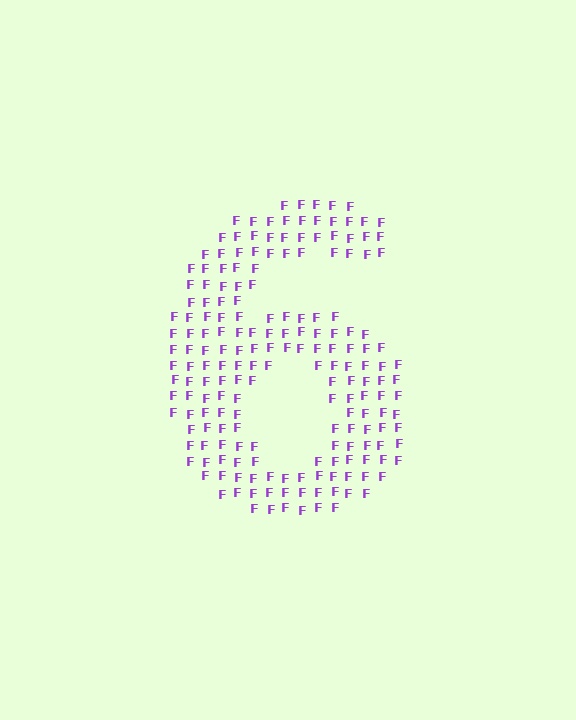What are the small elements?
The small elements are letter F's.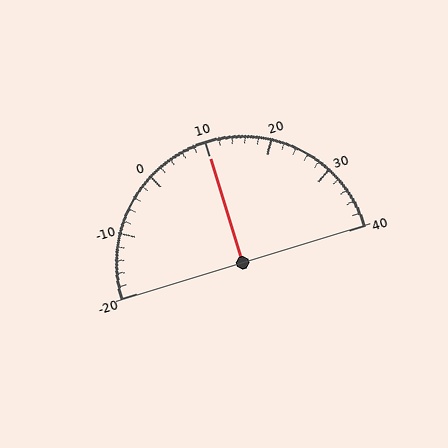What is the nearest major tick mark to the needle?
The nearest major tick mark is 10.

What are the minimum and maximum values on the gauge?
The gauge ranges from -20 to 40.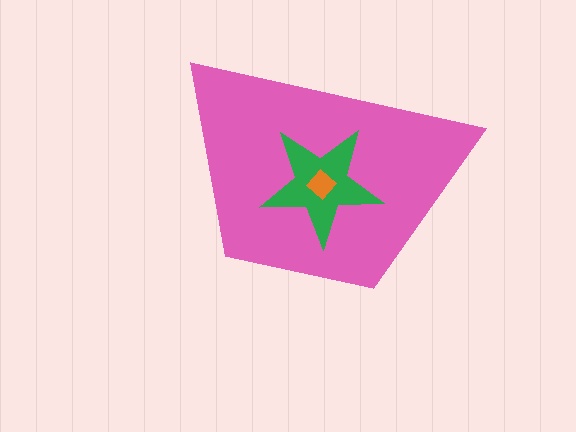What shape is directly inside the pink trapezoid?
The green star.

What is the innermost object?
The orange diamond.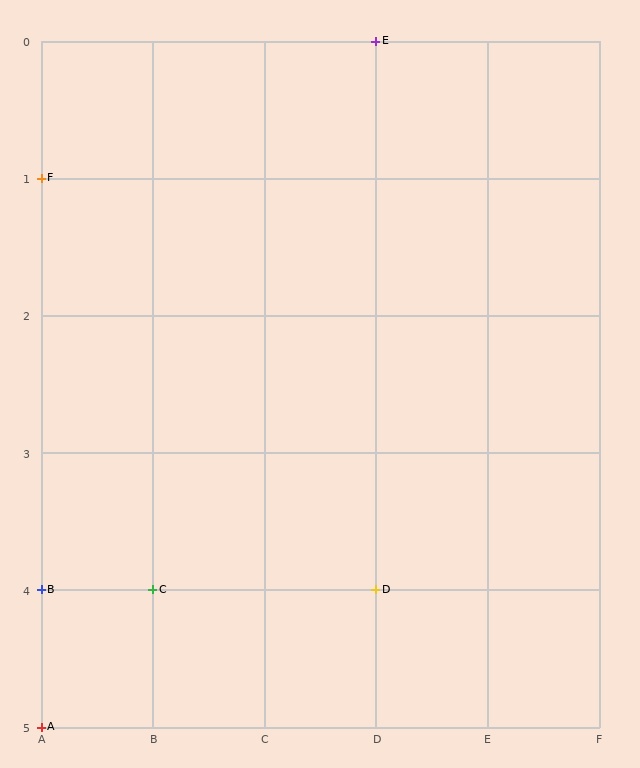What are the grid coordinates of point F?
Point F is at grid coordinates (A, 1).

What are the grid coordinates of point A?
Point A is at grid coordinates (A, 5).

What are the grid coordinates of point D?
Point D is at grid coordinates (D, 4).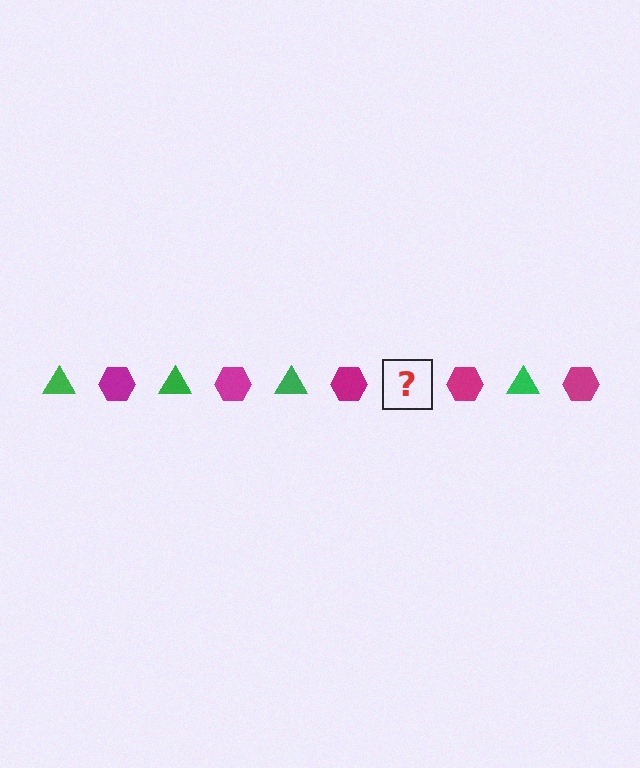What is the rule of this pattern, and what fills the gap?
The rule is that the pattern alternates between green triangle and magenta hexagon. The gap should be filled with a green triangle.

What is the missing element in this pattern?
The missing element is a green triangle.